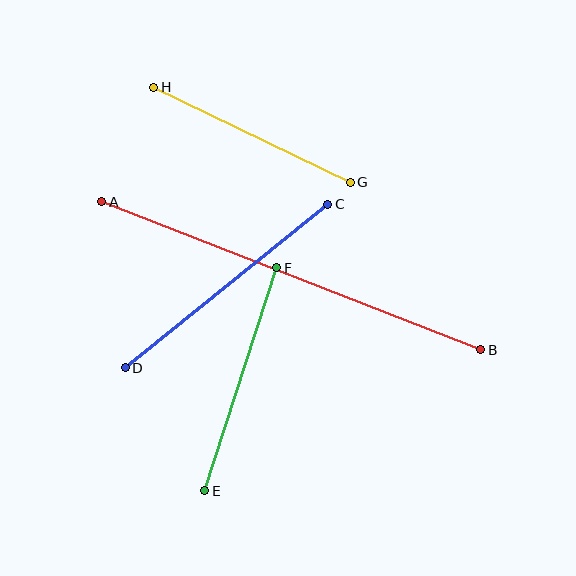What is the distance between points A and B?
The distance is approximately 407 pixels.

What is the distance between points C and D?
The distance is approximately 260 pixels.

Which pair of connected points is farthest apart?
Points A and B are farthest apart.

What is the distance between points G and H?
The distance is approximately 218 pixels.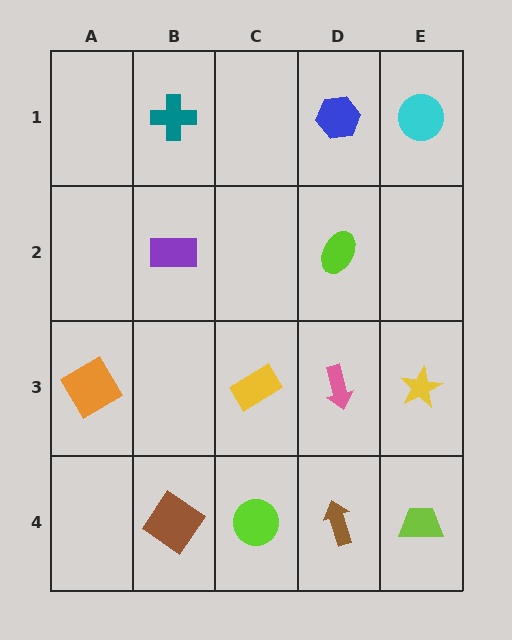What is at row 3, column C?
A yellow rectangle.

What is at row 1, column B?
A teal cross.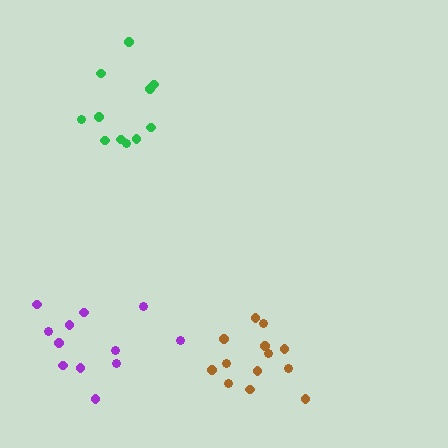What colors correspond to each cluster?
The clusters are colored: purple, green, brown.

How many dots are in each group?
Group 1: 12 dots, Group 2: 11 dots, Group 3: 13 dots (36 total).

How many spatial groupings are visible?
There are 3 spatial groupings.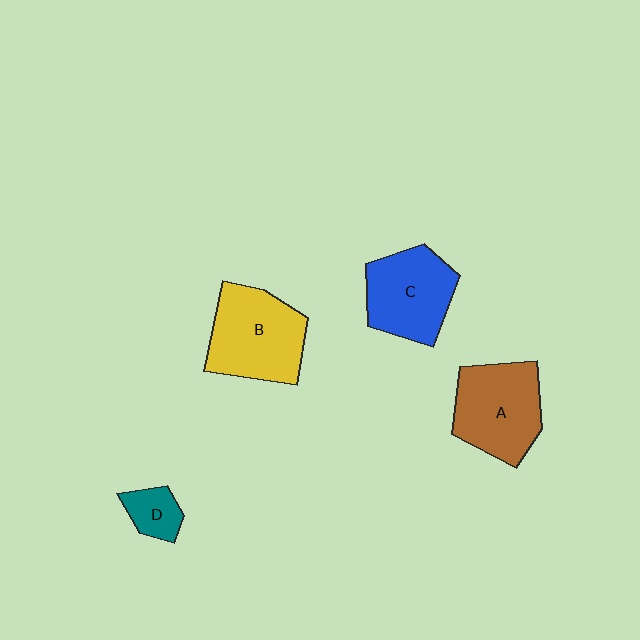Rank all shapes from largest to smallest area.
From largest to smallest: B (yellow), A (brown), C (blue), D (teal).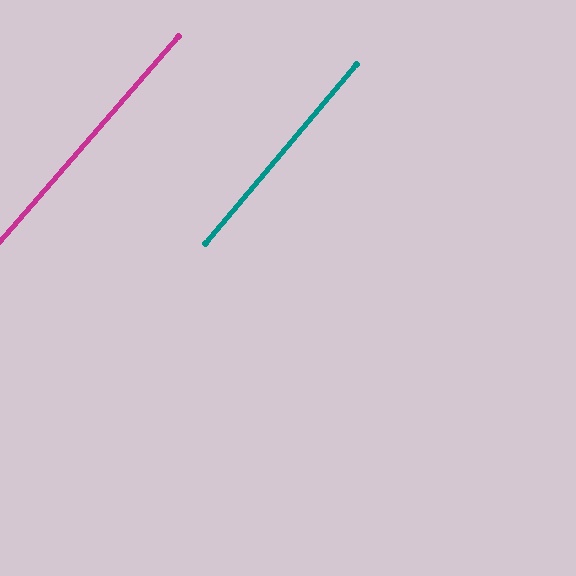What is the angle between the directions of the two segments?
Approximately 1 degree.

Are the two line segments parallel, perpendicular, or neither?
Parallel — their directions differ by only 1.0°.